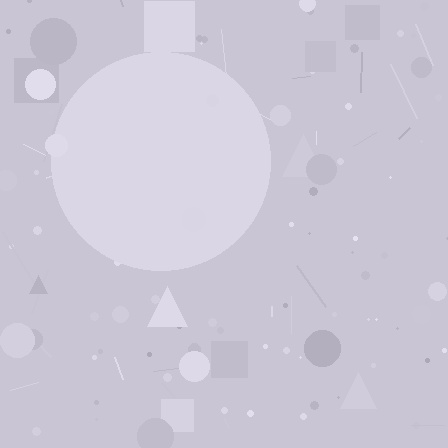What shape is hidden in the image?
A circle is hidden in the image.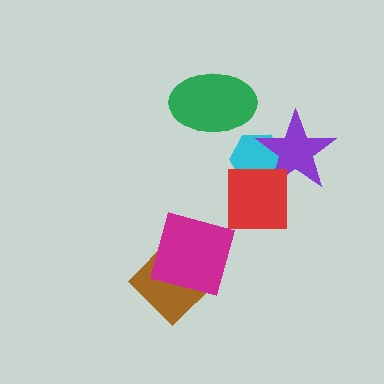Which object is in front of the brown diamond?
The magenta square is in front of the brown diamond.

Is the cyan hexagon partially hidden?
Yes, it is partially covered by another shape.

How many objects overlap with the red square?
2 objects overlap with the red square.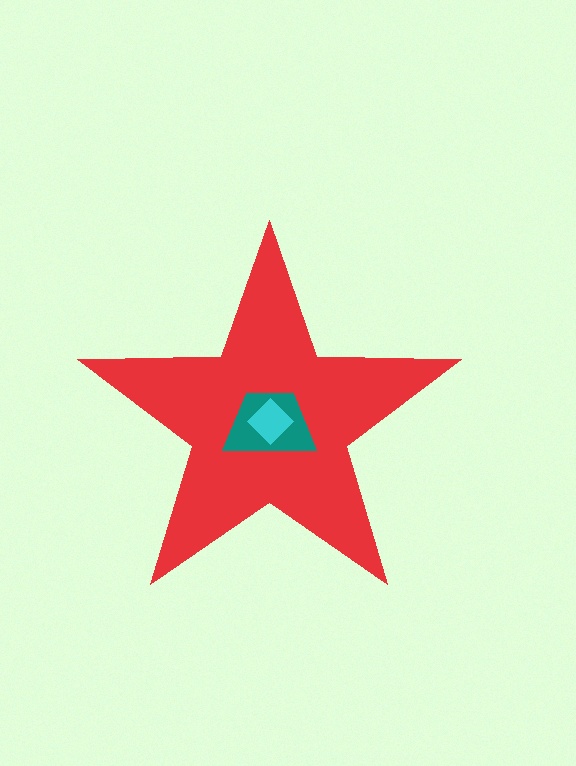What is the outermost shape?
The red star.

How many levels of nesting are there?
3.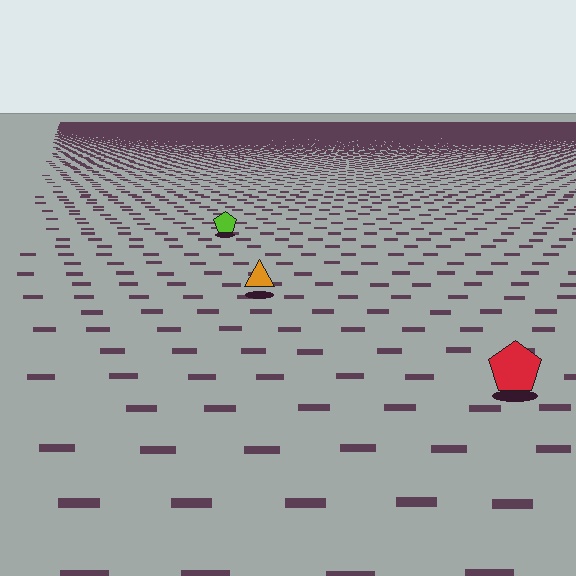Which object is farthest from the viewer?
The lime pentagon is farthest from the viewer. It appears smaller and the ground texture around it is denser.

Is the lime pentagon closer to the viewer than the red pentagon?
No. The red pentagon is closer — you can tell from the texture gradient: the ground texture is coarser near it.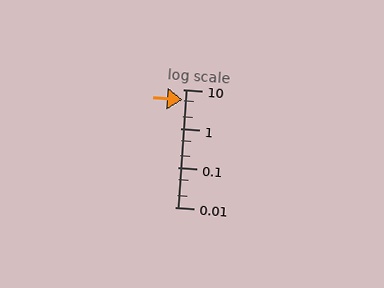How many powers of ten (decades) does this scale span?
The scale spans 3 decades, from 0.01 to 10.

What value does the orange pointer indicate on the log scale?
The pointer indicates approximately 5.4.